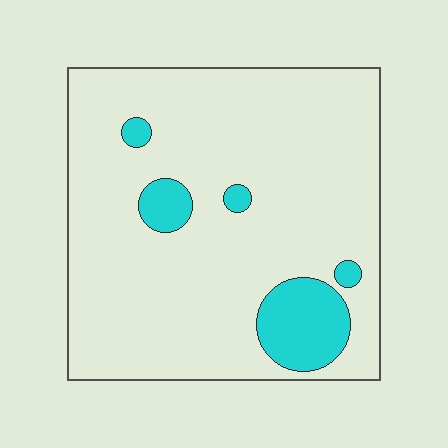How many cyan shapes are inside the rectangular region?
5.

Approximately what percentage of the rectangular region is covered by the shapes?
Approximately 10%.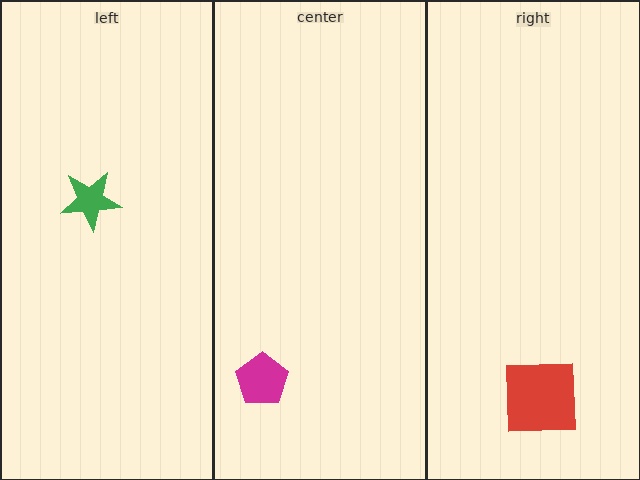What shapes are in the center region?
The magenta pentagon.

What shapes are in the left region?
The green star.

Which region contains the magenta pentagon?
The center region.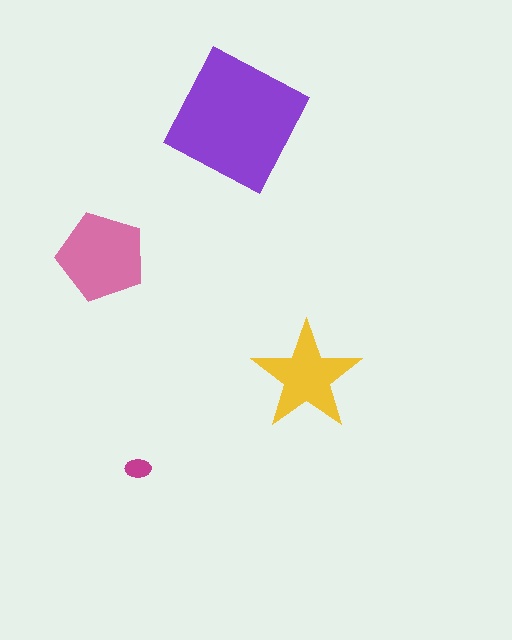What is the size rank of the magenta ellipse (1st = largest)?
4th.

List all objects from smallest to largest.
The magenta ellipse, the yellow star, the pink pentagon, the purple square.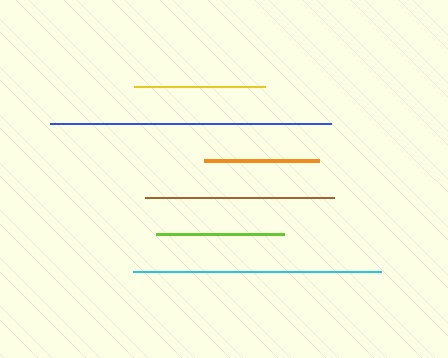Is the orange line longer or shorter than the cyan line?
The cyan line is longer than the orange line.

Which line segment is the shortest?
The orange line is the shortest at approximately 116 pixels.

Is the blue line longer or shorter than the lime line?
The blue line is longer than the lime line.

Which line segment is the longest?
The blue line is the longest at approximately 281 pixels.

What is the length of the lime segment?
The lime segment is approximately 128 pixels long.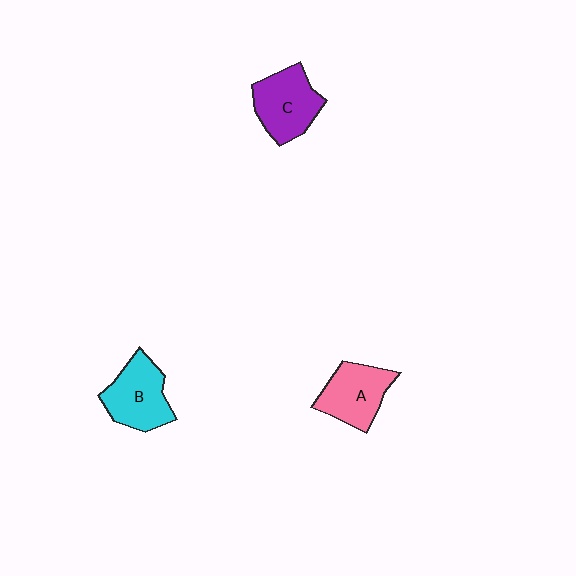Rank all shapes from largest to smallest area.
From largest to smallest: B (cyan), C (purple), A (pink).